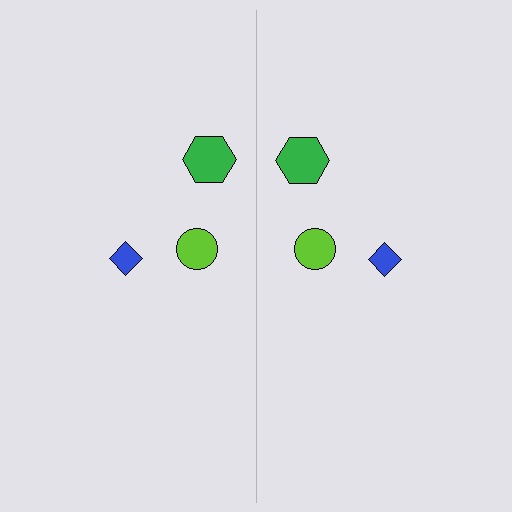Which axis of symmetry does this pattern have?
The pattern has a vertical axis of symmetry running through the center of the image.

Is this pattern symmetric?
Yes, this pattern has bilateral (reflection) symmetry.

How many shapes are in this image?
There are 6 shapes in this image.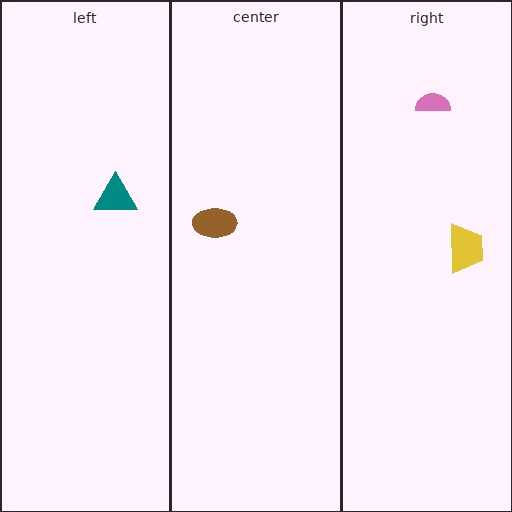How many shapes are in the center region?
1.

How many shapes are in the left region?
1.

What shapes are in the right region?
The yellow trapezoid, the pink semicircle.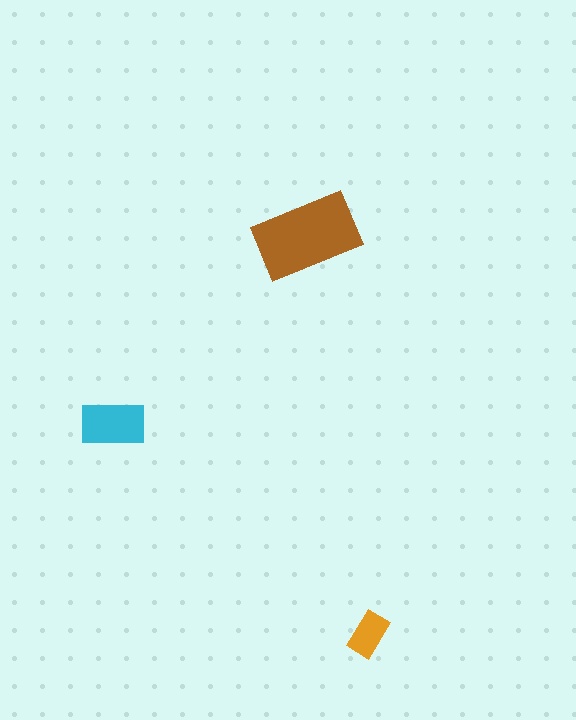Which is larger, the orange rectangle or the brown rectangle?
The brown one.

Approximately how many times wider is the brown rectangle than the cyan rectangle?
About 1.5 times wider.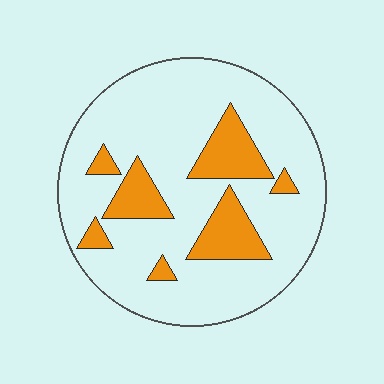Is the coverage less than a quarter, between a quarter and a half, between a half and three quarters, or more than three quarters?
Less than a quarter.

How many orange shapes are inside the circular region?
7.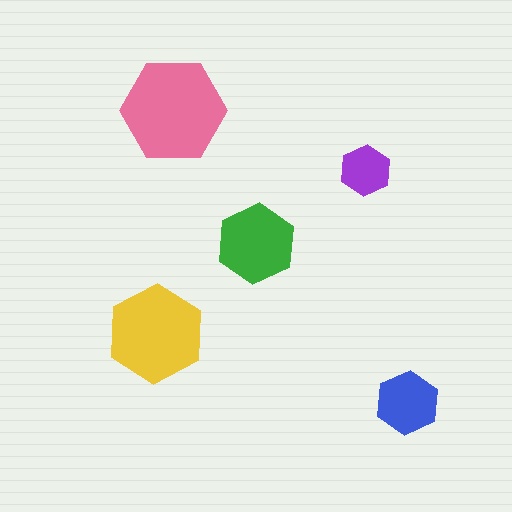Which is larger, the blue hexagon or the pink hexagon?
The pink one.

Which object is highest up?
The pink hexagon is topmost.